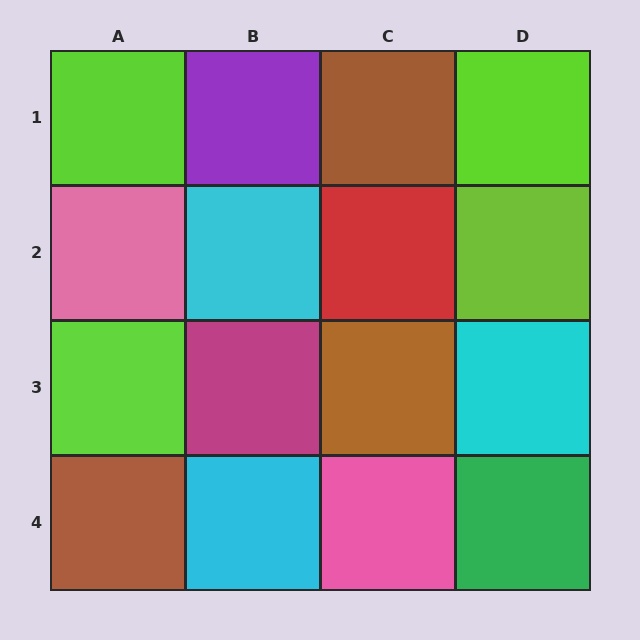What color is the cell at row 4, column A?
Brown.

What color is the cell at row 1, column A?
Lime.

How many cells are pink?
2 cells are pink.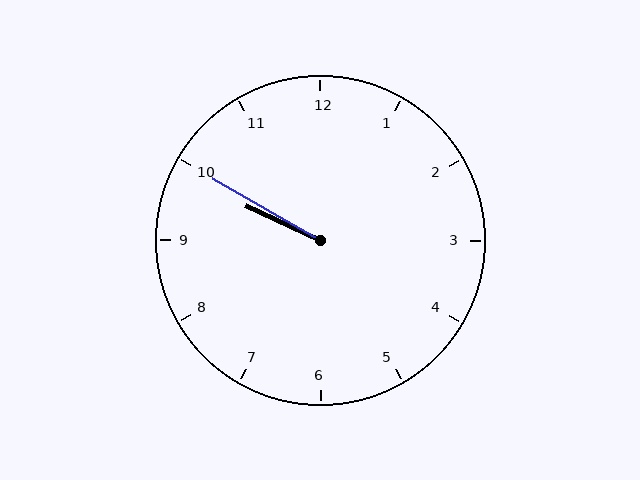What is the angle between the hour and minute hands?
Approximately 5 degrees.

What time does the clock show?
9:50.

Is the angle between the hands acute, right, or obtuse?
It is acute.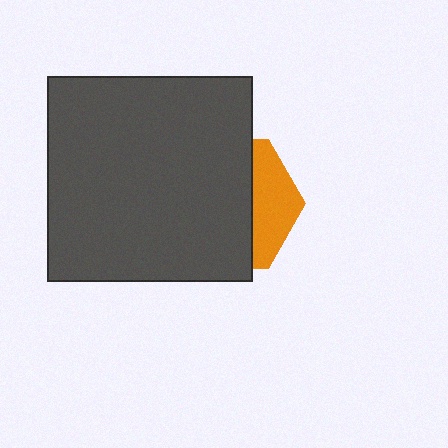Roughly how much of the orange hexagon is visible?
A small part of it is visible (roughly 30%).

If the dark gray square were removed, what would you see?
You would see the complete orange hexagon.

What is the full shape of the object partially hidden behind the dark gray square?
The partially hidden object is an orange hexagon.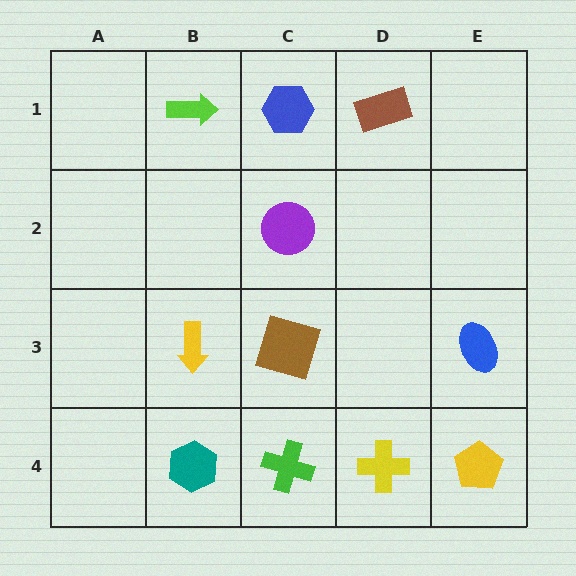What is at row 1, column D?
A brown rectangle.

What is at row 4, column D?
A yellow cross.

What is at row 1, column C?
A blue hexagon.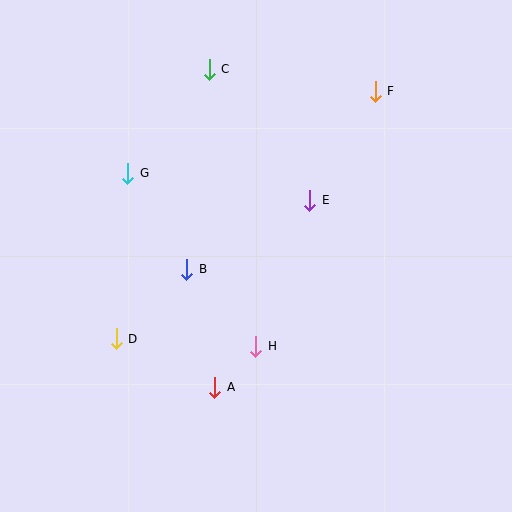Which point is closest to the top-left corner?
Point G is closest to the top-left corner.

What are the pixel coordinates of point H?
Point H is at (256, 346).